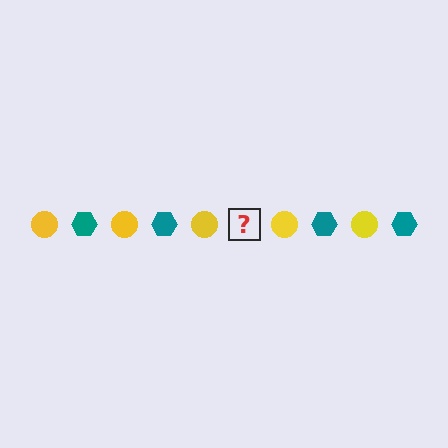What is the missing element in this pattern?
The missing element is a teal hexagon.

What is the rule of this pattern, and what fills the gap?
The rule is that the pattern alternates between yellow circle and teal hexagon. The gap should be filled with a teal hexagon.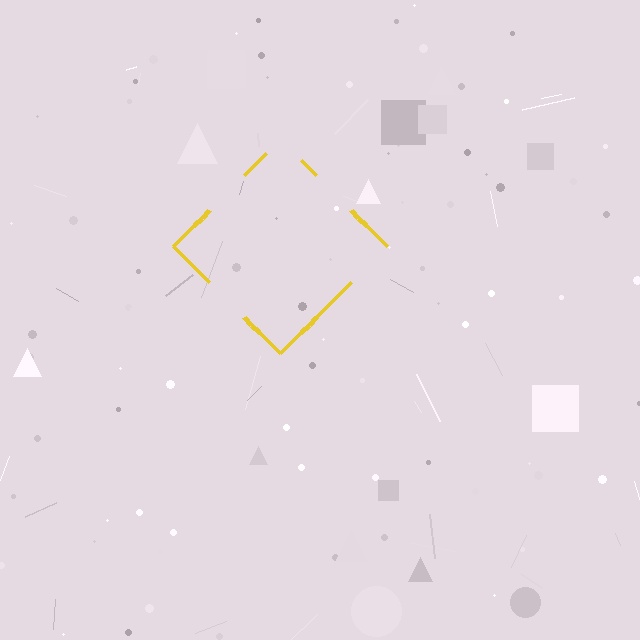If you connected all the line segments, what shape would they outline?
They would outline a diamond.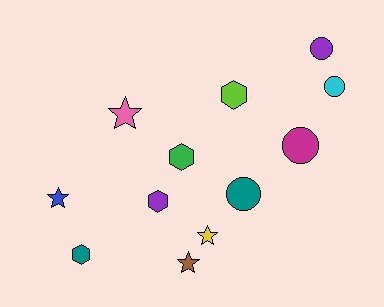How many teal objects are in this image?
There are 2 teal objects.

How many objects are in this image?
There are 12 objects.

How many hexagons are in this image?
There are 4 hexagons.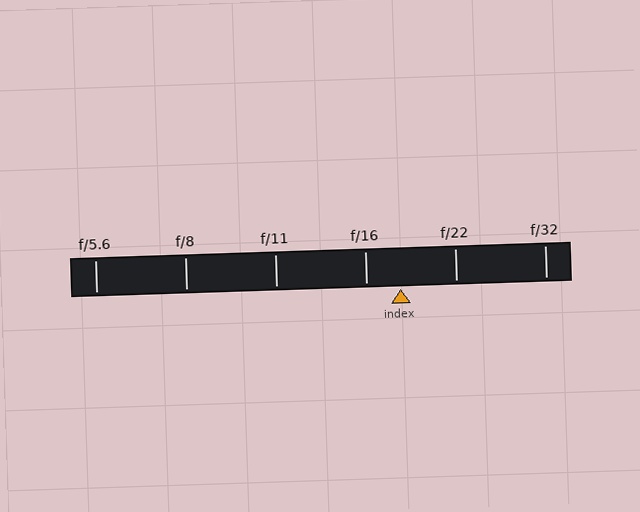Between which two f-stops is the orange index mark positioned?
The index mark is between f/16 and f/22.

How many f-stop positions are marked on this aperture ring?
There are 6 f-stop positions marked.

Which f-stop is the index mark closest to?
The index mark is closest to f/16.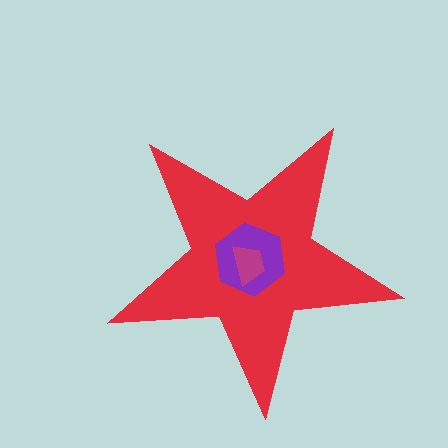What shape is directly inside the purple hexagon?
The magenta trapezoid.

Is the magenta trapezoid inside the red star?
Yes.